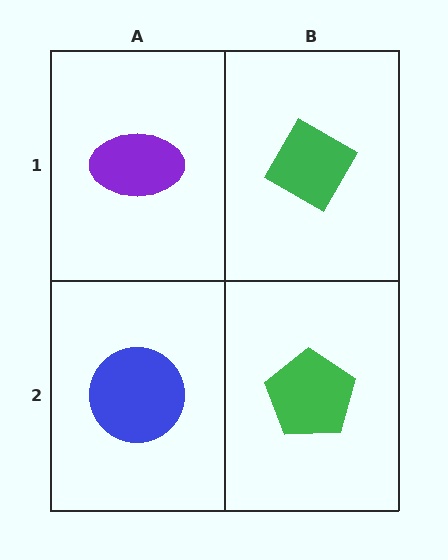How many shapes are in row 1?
2 shapes.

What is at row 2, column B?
A green pentagon.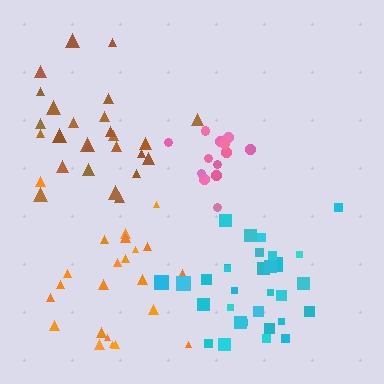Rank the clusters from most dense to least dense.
pink, cyan, brown, orange.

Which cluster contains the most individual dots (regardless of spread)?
Cyan (31).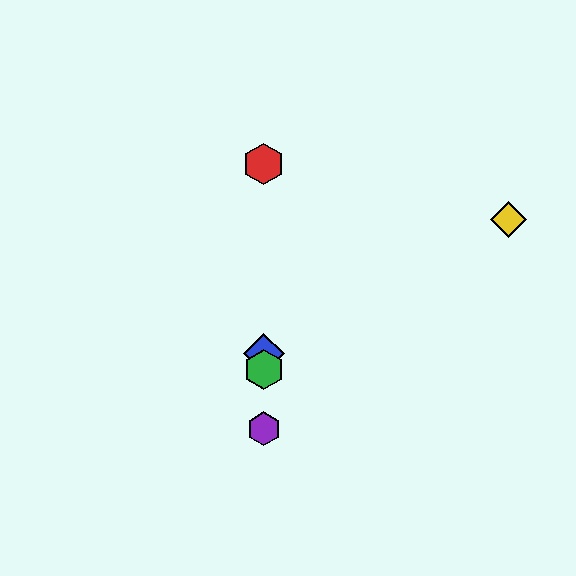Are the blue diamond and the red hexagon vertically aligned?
Yes, both are at x≈264.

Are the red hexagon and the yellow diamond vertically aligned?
No, the red hexagon is at x≈264 and the yellow diamond is at x≈509.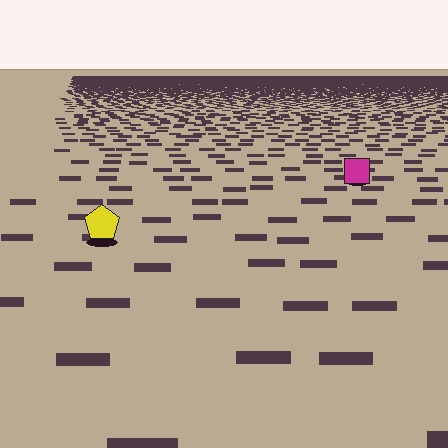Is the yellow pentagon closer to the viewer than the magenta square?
Yes. The yellow pentagon is closer — you can tell from the texture gradient: the ground texture is coarser near it.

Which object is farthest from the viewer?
The magenta square is farthest from the viewer. It appears smaller and the ground texture around it is denser.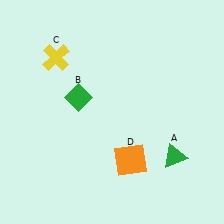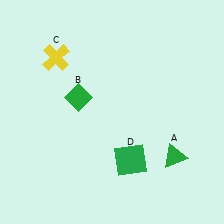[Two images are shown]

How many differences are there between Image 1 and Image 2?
There is 1 difference between the two images.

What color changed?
The square (D) changed from orange in Image 1 to green in Image 2.